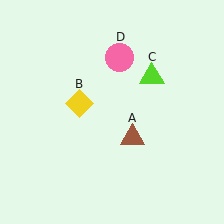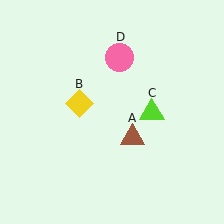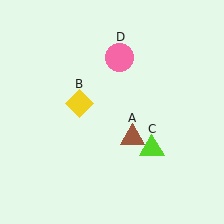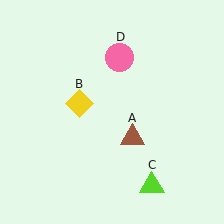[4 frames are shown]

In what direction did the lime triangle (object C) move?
The lime triangle (object C) moved down.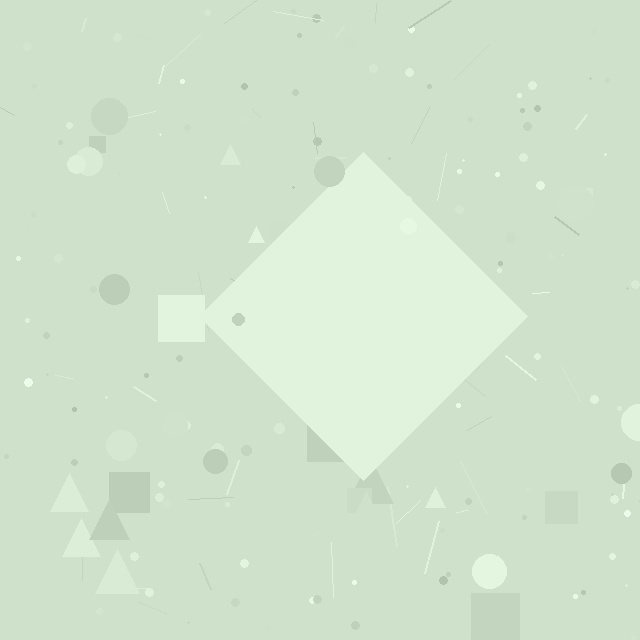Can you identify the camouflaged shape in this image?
The camouflaged shape is a diamond.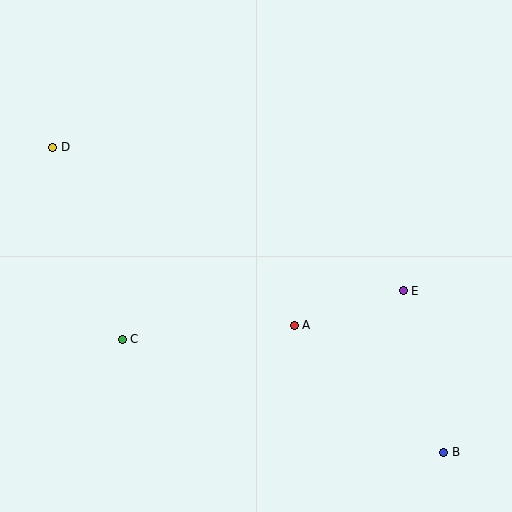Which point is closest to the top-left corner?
Point D is closest to the top-left corner.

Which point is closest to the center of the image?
Point A at (294, 325) is closest to the center.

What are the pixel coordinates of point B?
Point B is at (444, 452).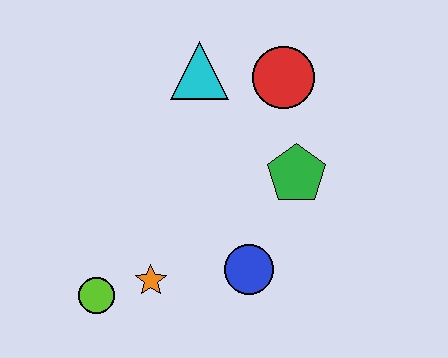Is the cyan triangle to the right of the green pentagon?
No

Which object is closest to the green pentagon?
The red circle is closest to the green pentagon.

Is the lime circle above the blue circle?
No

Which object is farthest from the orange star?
The red circle is farthest from the orange star.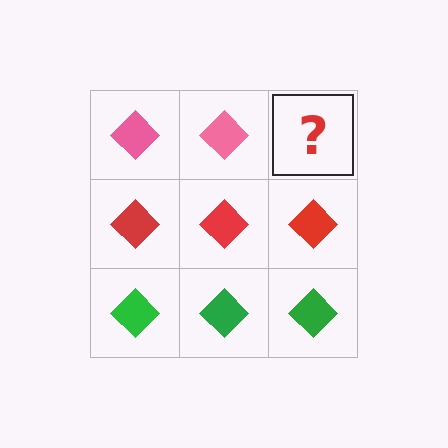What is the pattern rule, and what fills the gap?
The rule is that each row has a consistent color. The gap should be filled with a pink diamond.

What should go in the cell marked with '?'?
The missing cell should contain a pink diamond.